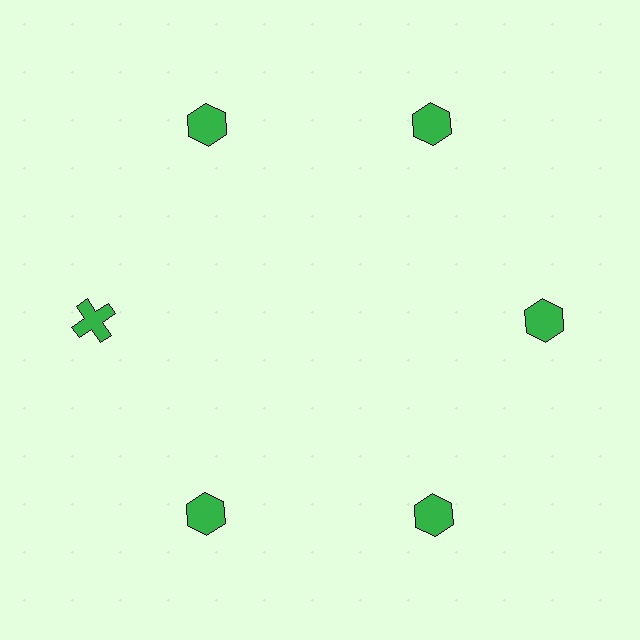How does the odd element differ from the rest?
It has a different shape: cross instead of hexagon.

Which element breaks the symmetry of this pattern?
The green cross at roughly the 9 o'clock position breaks the symmetry. All other shapes are green hexagons.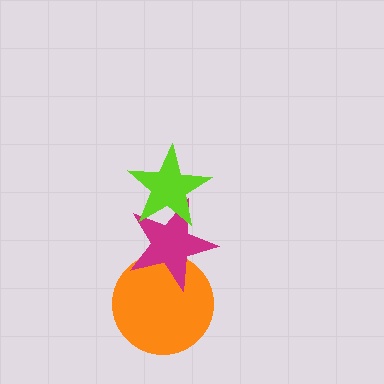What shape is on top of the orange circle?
The magenta star is on top of the orange circle.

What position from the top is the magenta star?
The magenta star is 2nd from the top.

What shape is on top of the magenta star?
The lime star is on top of the magenta star.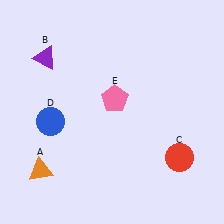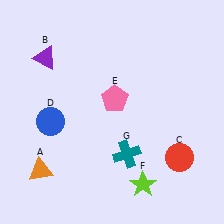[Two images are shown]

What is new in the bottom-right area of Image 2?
A teal cross (G) was added in the bottom-right area of Image 2.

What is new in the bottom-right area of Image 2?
A lime star (F) was added in the bottom-right area of Image 2.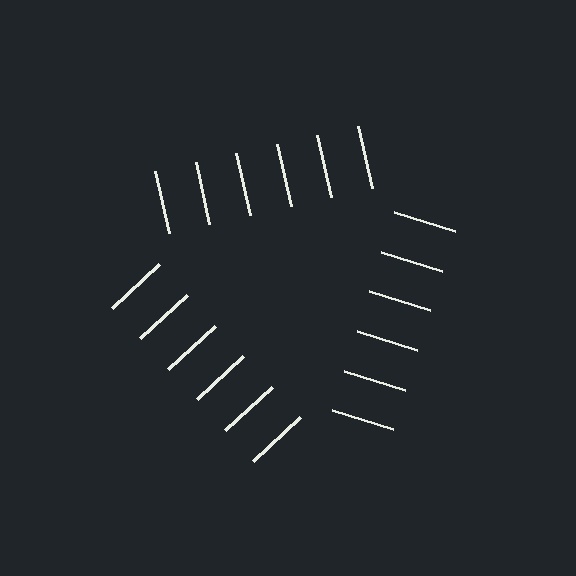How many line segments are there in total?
18 — 6 along each of the 3 edges.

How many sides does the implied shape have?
3 sides — the line-ends trace a triangle.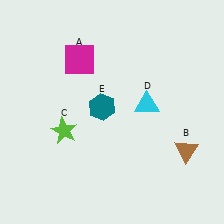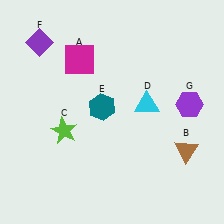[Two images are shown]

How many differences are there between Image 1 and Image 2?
There are 2 differences between the two images.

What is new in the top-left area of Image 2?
A purple diamond (F) was added in the top-left area of Image 2.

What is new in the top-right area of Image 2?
A purple hexagon (G) was added in the top-right area of Image 2.